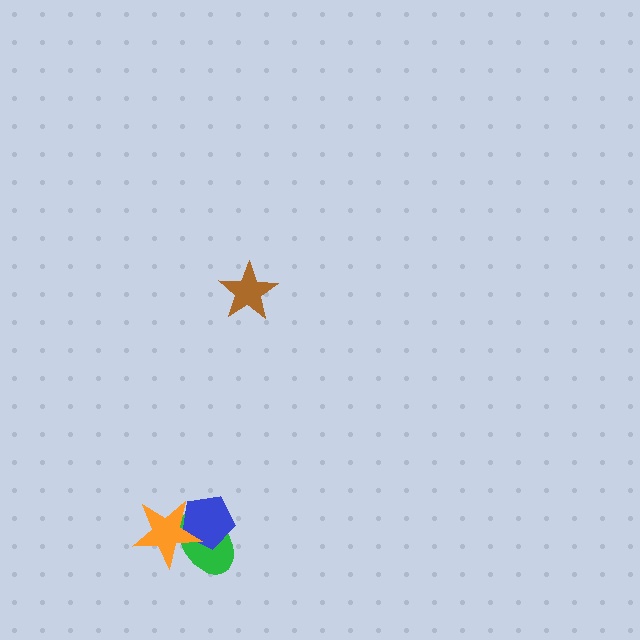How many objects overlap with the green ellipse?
2 objects overlap with the green ellipse.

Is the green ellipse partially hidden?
Yes, it is partially covered by another shape.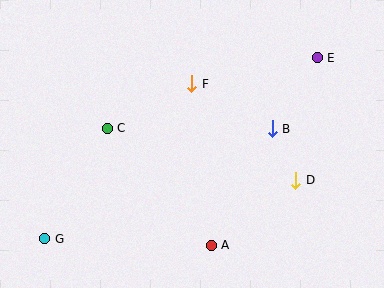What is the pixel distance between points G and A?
The distance between G and A is 166 pixels.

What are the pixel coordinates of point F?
Point F is at (192, 84).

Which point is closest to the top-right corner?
Point E is closest to the top-right corner.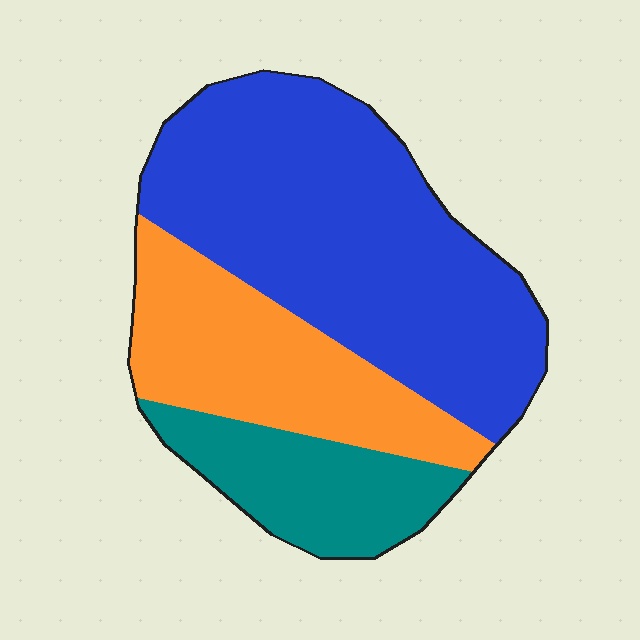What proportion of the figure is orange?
Orange covers roughly 25% of the figure.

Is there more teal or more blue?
Blue.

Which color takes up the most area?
Blue, at roughly 55%.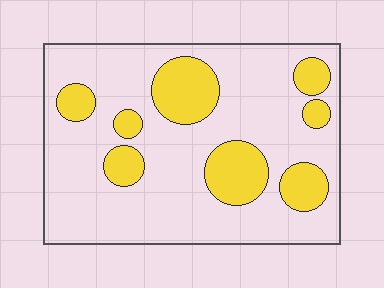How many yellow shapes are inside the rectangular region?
8.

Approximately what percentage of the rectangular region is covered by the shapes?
Approximately 25%.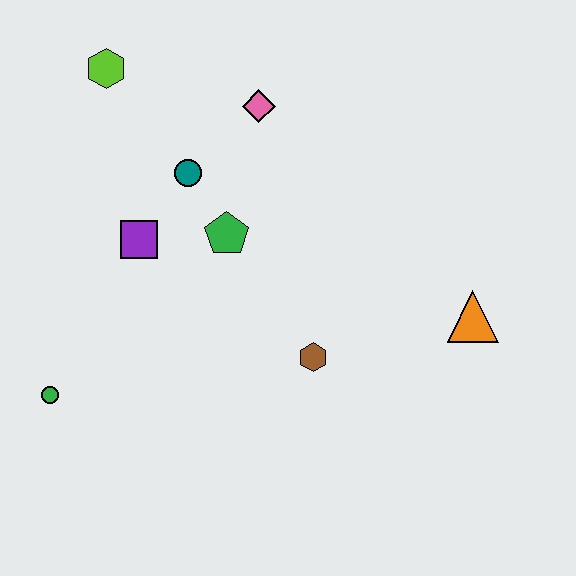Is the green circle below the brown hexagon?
Yes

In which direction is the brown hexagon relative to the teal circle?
The brown hexagon is below the teal circle.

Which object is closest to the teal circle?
The green pentagon is closest to the teal circle.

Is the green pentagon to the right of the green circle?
Yes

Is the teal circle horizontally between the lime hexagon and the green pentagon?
Yes